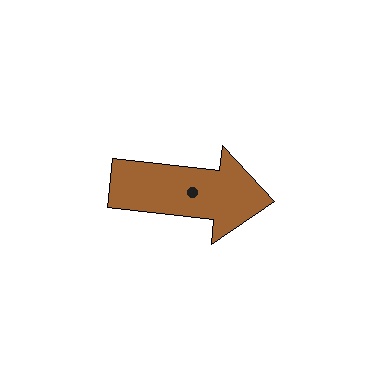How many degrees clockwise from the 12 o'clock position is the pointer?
Approximately 96 degrees.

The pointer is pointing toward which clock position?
Roughly 3 o'clock.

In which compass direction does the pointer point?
East.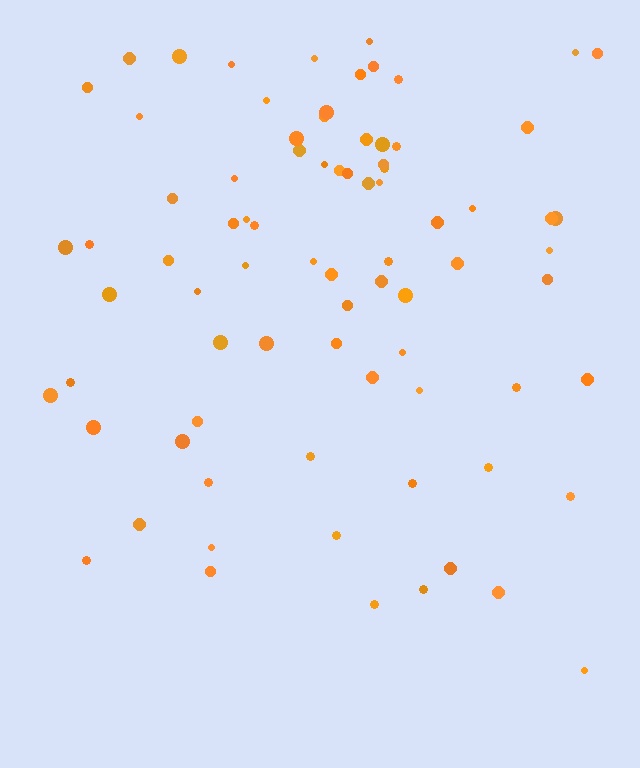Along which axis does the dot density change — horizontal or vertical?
Vertical.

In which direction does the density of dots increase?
From bottom to top, with the top side densest.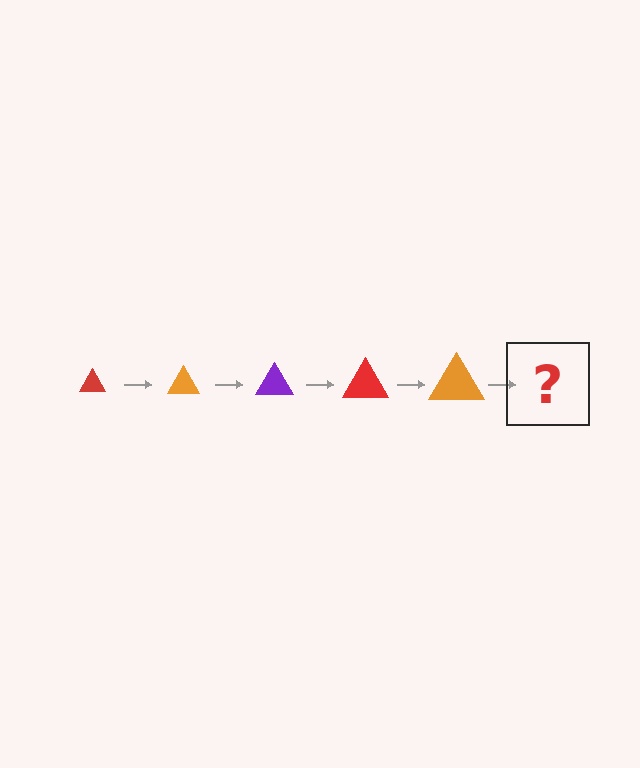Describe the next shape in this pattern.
It should be a purple triangle, larger than the previous one.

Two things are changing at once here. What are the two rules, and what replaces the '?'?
The two rules are that the triangle grows larger each step and the color cycles through red, orange, and purple. The '?' should be a purple triangle, larger than the previous one.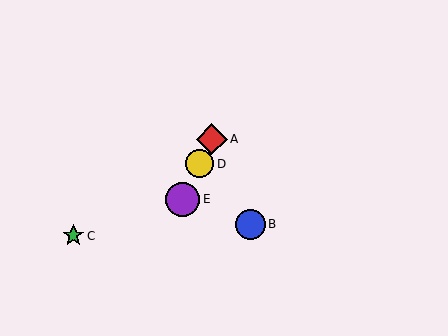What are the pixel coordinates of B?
Object B is at (250, 224).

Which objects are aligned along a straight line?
Objects A, D, E are aligned along a straight line.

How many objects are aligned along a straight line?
3 objects (A, D, E) are aligned along a straight line.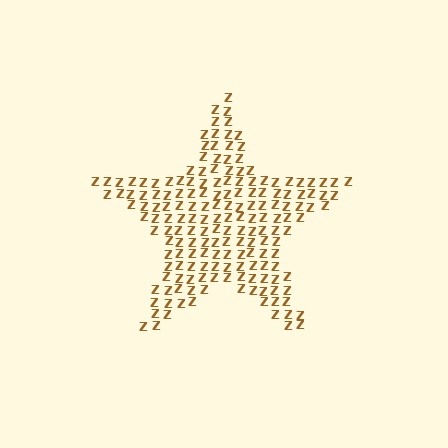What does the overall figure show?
The overall figure shows a star.